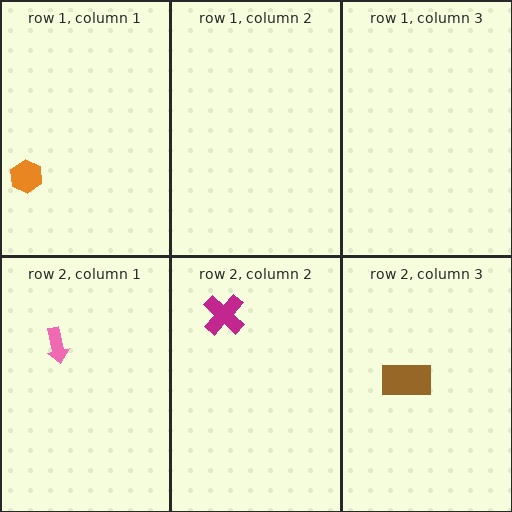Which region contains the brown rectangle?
The row 2, column 3 region.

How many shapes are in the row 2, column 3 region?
1.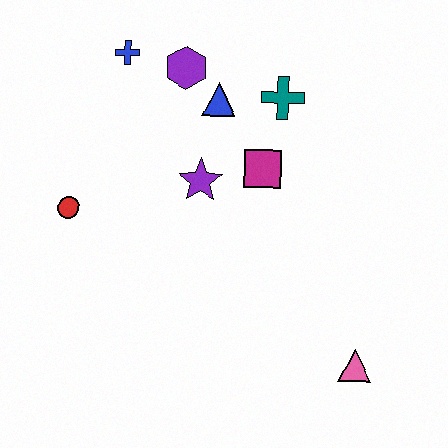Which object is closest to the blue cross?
The purple hexagon is closest to the blue cross.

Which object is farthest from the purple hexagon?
The pink triangle is farthest from the purple hexagon.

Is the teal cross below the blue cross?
Yes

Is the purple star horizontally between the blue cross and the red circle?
No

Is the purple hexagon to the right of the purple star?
No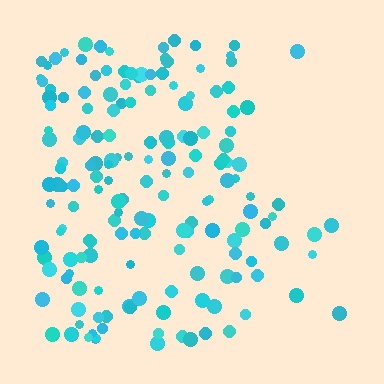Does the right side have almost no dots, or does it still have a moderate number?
Still a moderate number, just noticeably fewer than the left.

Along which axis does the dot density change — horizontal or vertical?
Horizontal.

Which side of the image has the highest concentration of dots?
The left.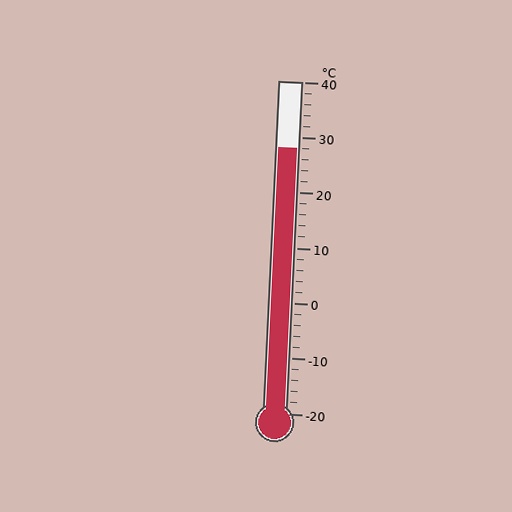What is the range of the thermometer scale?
The thermometer scale ranges from -20°C to 40°C.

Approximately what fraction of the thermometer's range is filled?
The thermometer is filled to approximately 80% of its range.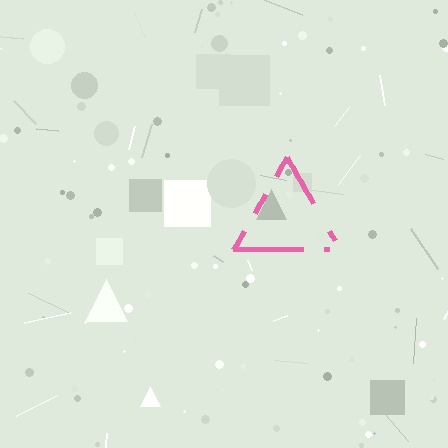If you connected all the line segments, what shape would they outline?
They would outline a triangle.